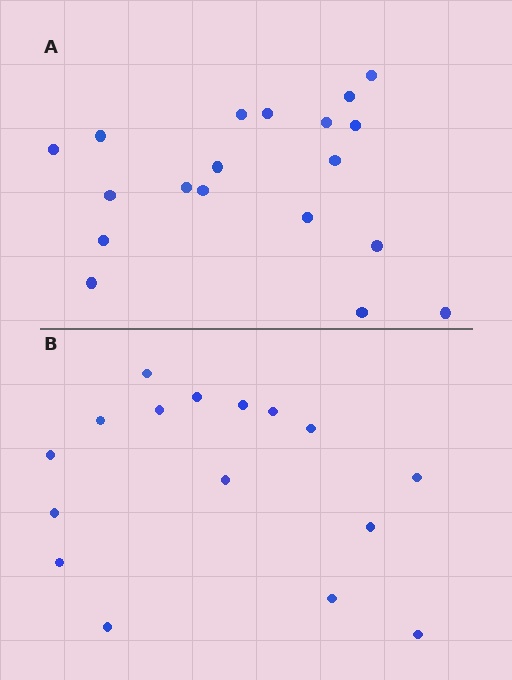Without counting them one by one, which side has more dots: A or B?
Region A (the top region) has more dots.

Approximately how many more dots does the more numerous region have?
Region A has just a few more — roughly 2 or 3 more dots than region B.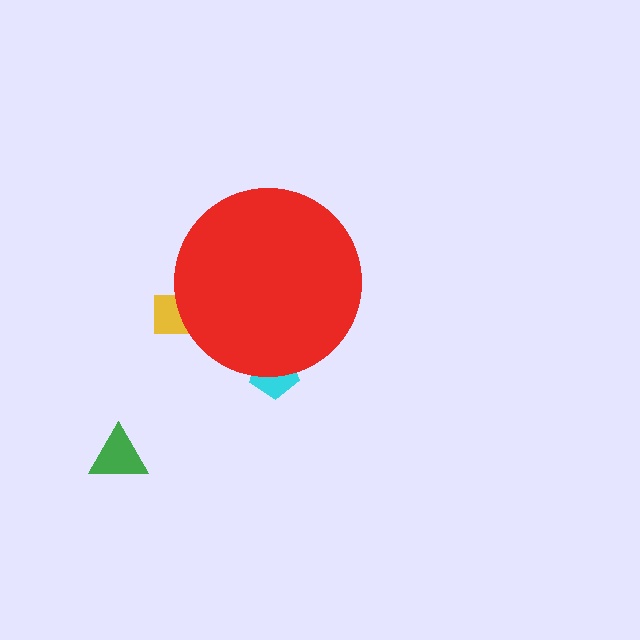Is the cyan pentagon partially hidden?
Yes, the cyan pentagon is partially hidden behind the red circle.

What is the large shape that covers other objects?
A red circle.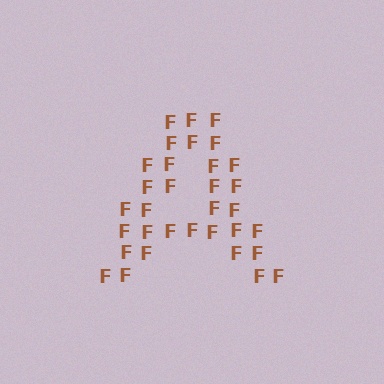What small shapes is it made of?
It is made of small letter F's.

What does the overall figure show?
The overall figure shows the letter A.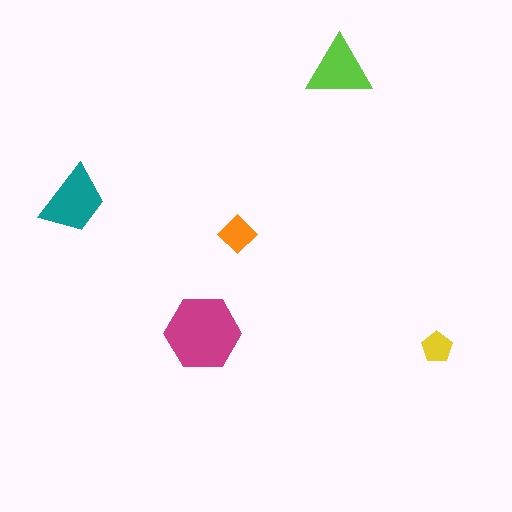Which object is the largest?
The magenta hexagon.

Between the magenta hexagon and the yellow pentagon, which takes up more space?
The magenta hexagon.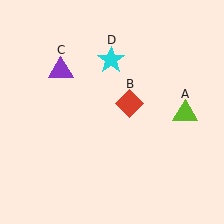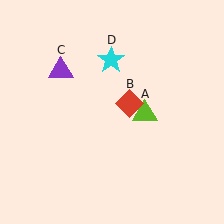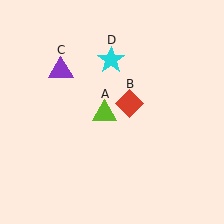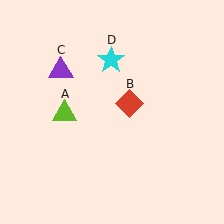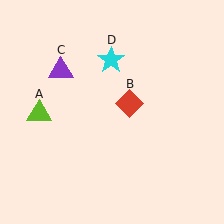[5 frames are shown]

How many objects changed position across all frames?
1 object changed position: lime triangle (object A).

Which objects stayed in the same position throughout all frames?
Red diamond (object B) and purple triangle (object C) and cyan star (object D) remained stationary.